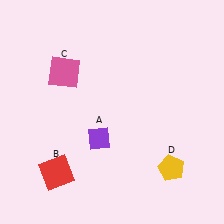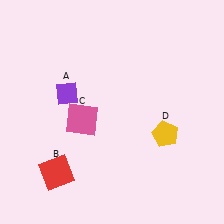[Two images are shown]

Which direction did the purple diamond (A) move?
The purple diamond (A) moved up.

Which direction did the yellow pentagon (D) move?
The yellow pentagon (D) moved up.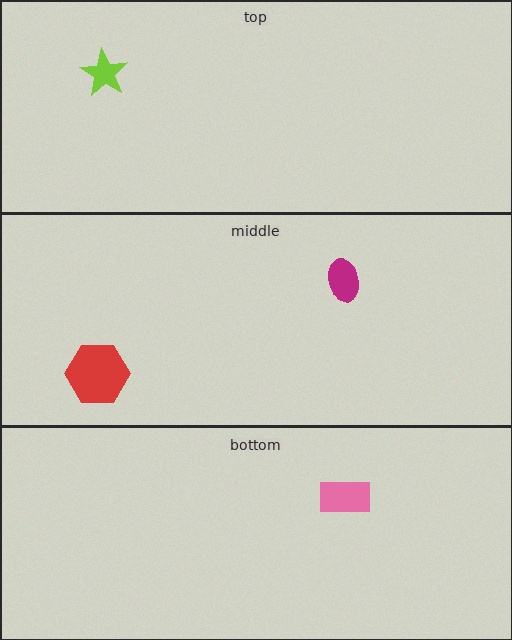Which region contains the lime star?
The top region.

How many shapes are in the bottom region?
1.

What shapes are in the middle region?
The magenta ellipse, the red hexagon.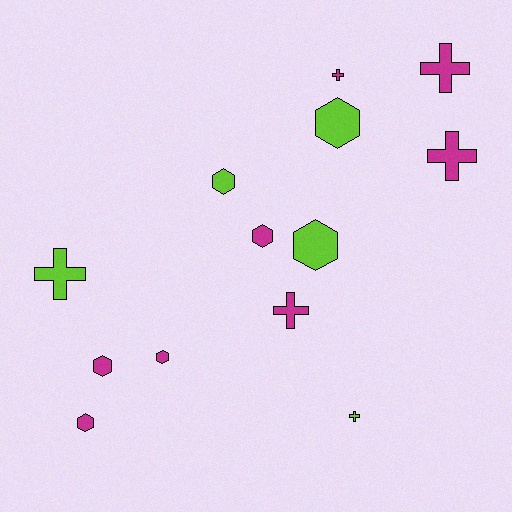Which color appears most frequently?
Magenta, with 8 objects.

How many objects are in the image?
There are 13 objects.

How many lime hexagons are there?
There are 3 lime hexagons.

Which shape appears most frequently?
Hexagon, with 7 objects.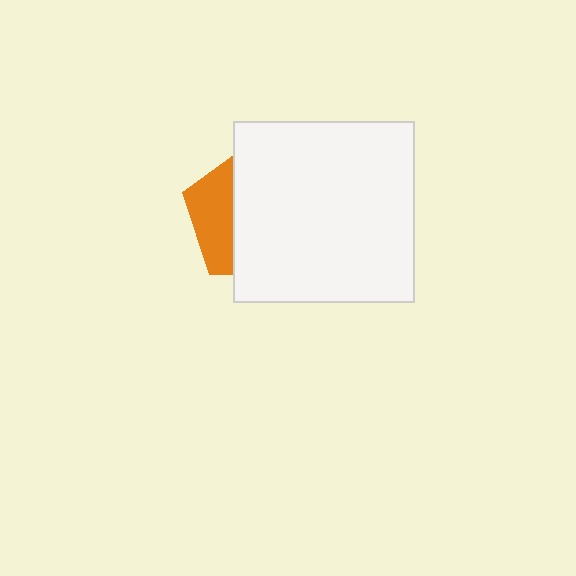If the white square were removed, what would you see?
You would see the complete orange pentagon.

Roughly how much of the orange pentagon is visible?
A small part of it is visible (roughly 31%).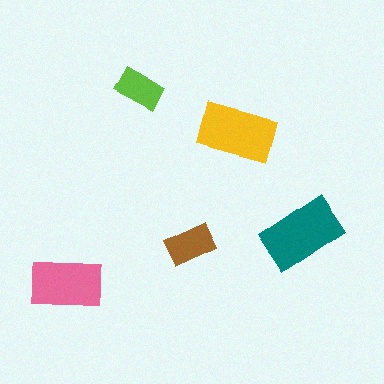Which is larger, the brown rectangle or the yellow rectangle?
The yellow one.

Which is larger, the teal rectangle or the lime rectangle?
The teal one.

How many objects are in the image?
There are 5 objects in the image.